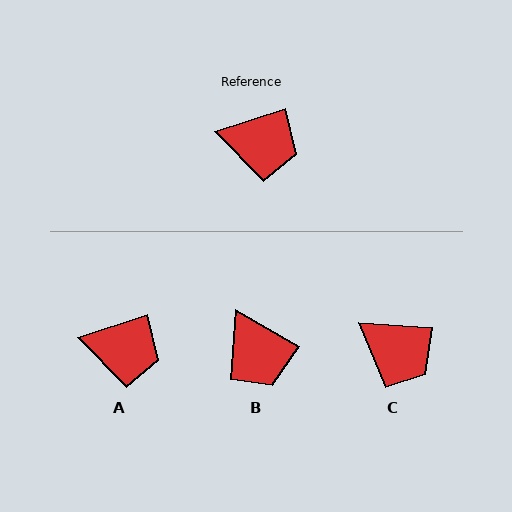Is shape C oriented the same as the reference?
No, it is off by about 22 degrees.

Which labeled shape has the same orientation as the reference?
A.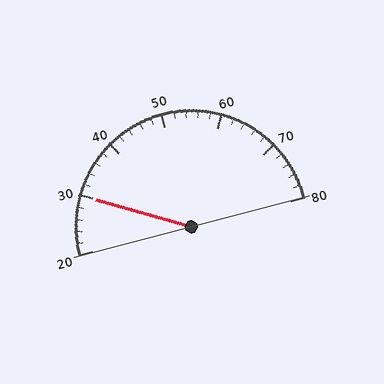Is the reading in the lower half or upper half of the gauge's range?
The reading is in the lower half of the range (20 to 80).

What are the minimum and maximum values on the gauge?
The gauge ranges from 20 to 80.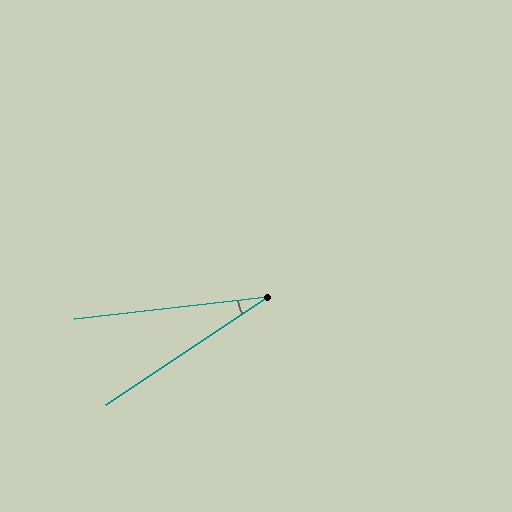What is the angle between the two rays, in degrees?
Approximately 27 degrees.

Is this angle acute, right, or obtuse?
It is acute.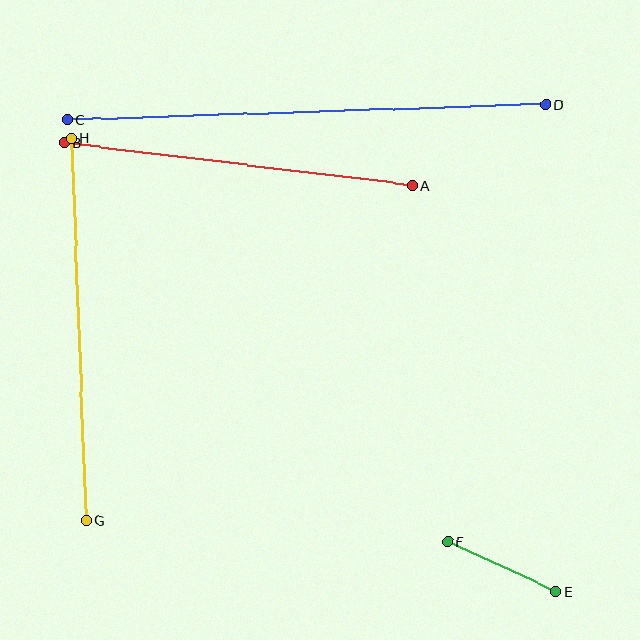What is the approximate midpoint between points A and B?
The midpoint is at approximately (238, 164) pixels.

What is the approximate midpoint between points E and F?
The midpoint is at approximately (502, 566) pixels.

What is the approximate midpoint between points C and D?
The midpoint is at approximately (307, 112) pixels.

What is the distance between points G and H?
The distance is approximately 382 pixels.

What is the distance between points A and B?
The distance is approximately 350 pixels.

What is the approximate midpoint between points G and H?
The midpoint is at approximately (79, 330) pixels.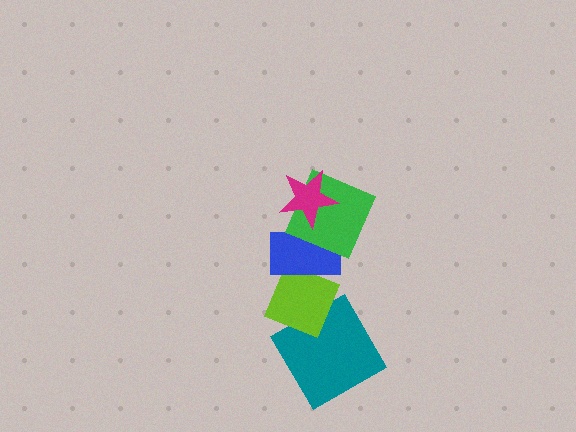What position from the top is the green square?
The green square is 2nd from the top.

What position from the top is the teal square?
The teal square is 5th from the top.